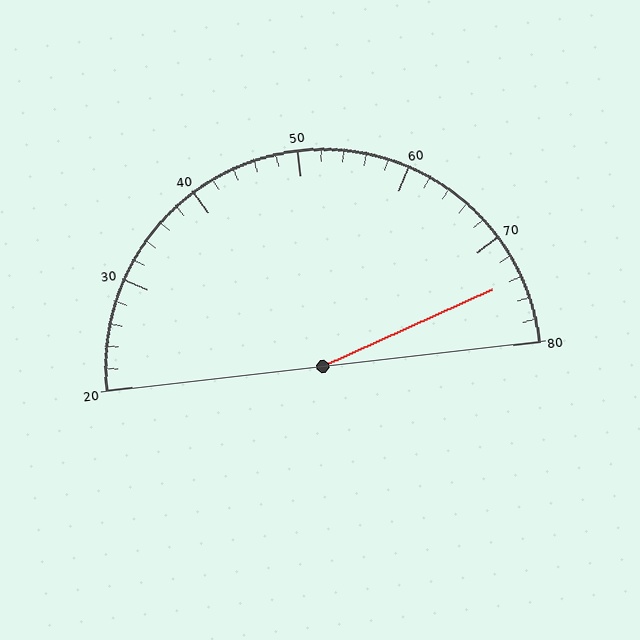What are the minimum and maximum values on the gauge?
The gauge ranges from 20 to 80.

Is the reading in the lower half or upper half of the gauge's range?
The reading is in the upper half of the range (20 to 80).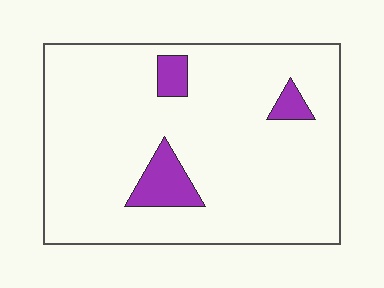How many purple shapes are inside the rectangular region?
3.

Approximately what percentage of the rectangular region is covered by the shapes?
Approximately 10%.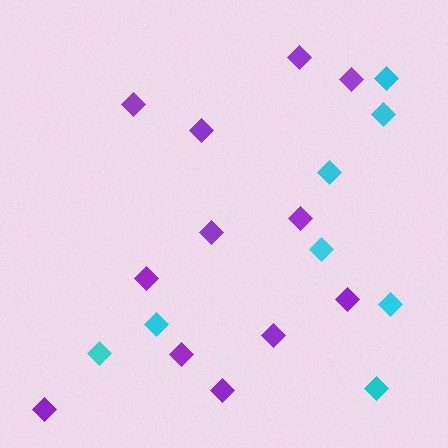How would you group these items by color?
There are 2 groups: one group of purple diamonds (12) and one group of cyan diamonds (8).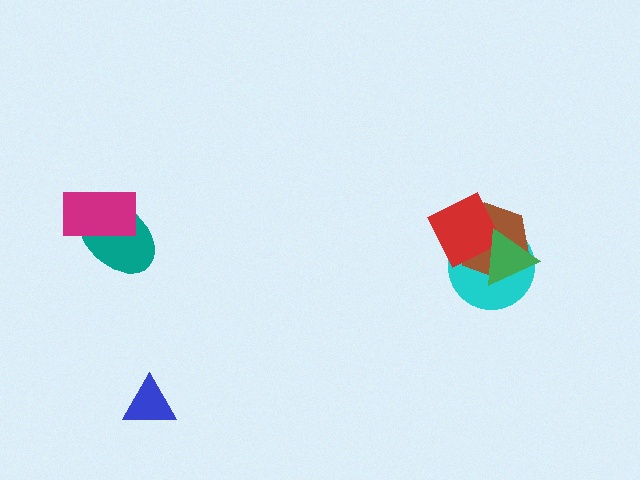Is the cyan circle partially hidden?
Yes, it is partially covered by another shape.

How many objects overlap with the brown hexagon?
3 objects overlap with the brown hexagon.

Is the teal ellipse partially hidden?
Yes, it is partially covered by another shape.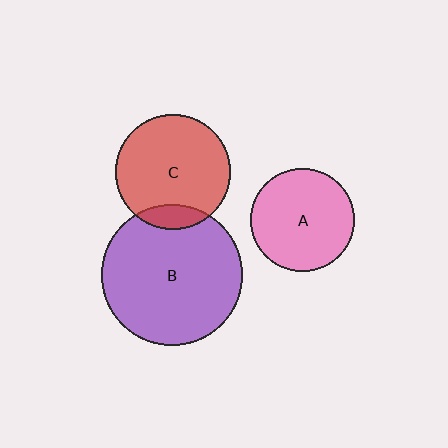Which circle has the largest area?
Circle B (purple).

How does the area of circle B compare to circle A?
Approximately 1.9 times.